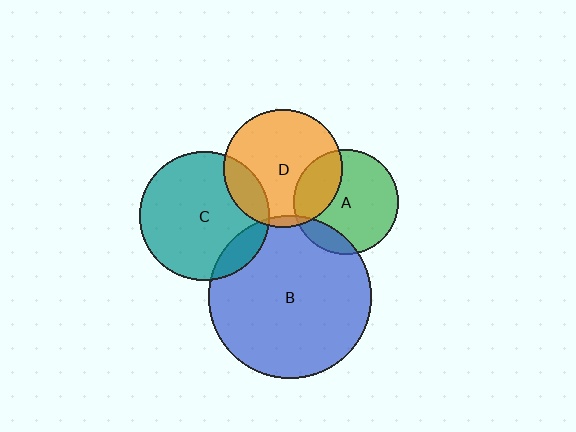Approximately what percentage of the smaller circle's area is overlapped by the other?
Approximately 30%.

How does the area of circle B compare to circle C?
Approximately 1.6 times.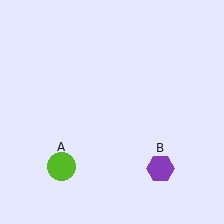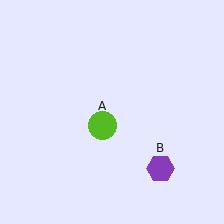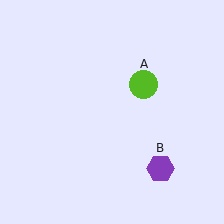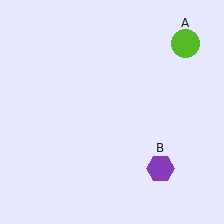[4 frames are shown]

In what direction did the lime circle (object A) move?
The lime circle (object A) moved up and to the right.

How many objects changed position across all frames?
1 object changed position: lime circle (object A).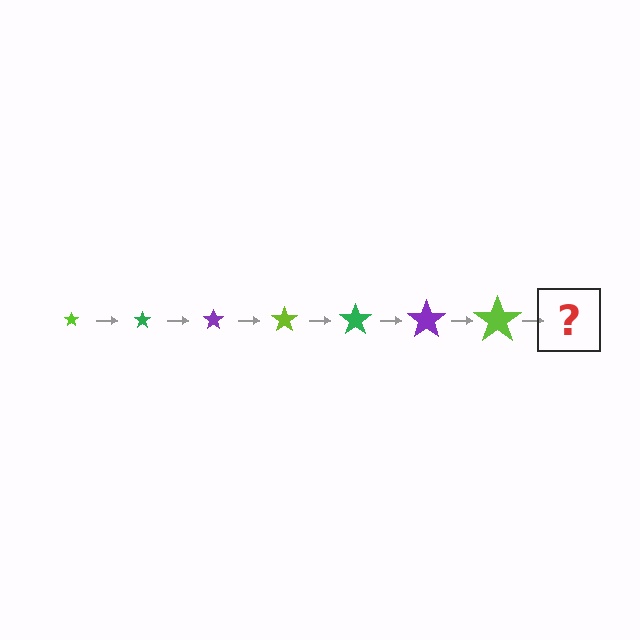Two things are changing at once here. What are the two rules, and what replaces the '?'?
The two rules are that the star grows larger each step and the color cycles through lime, green, and purple. The '?' should be a green star, larger than the previous one.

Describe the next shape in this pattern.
It should be a green star, larger than the previous one.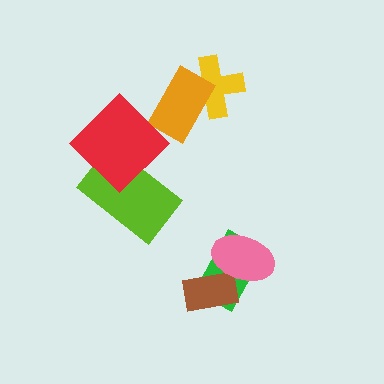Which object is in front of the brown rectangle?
The pink ellipse is in front of the brown rectangle.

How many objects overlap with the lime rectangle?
1 object overlaps with the lime rectangle.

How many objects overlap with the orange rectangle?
2 objects overlap with the orange rectangle.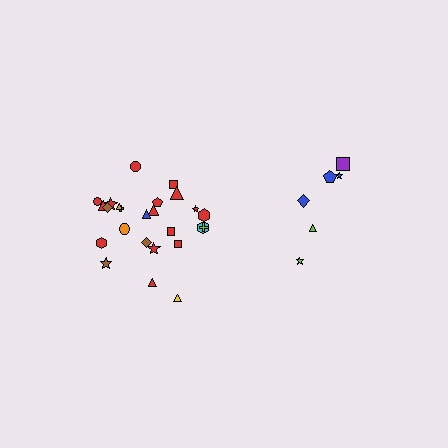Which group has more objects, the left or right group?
The left group.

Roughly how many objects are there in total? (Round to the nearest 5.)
Roughly 30 objects in total.